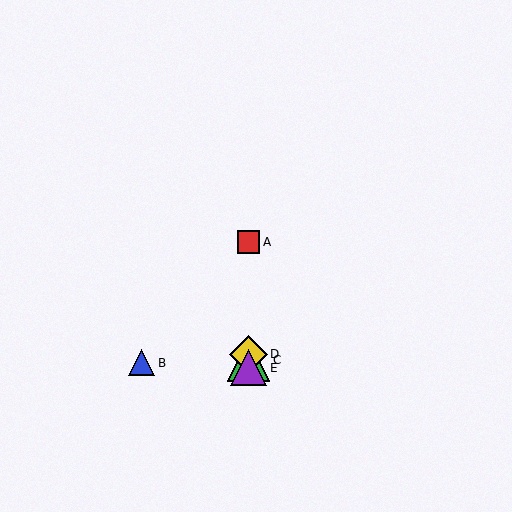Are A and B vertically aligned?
No, A is at x≈249 and B is at x≈141.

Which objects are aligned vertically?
Objects A, C, D, E are aligned vertically.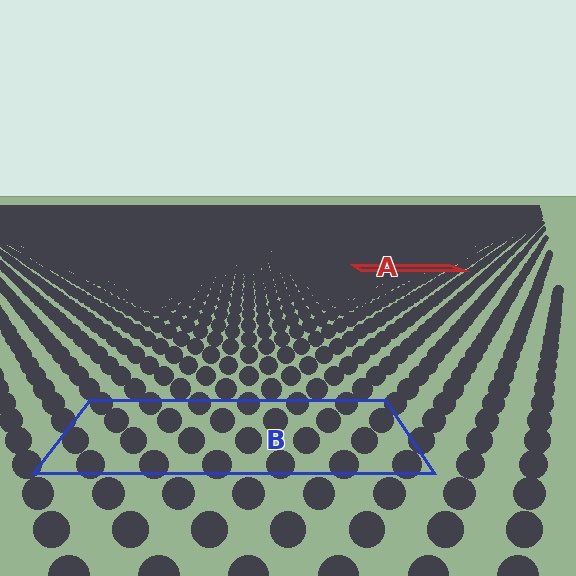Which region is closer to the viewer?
Region B is closer. The texture elements there are larger and more spread out.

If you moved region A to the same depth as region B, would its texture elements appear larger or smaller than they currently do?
They would appear larger. At a closer depth, the same texture elements are projected at a bigger on-screen size.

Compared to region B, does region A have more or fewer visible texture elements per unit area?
Region A has more texture elements per unit area — they are packed more densely because it is farther away.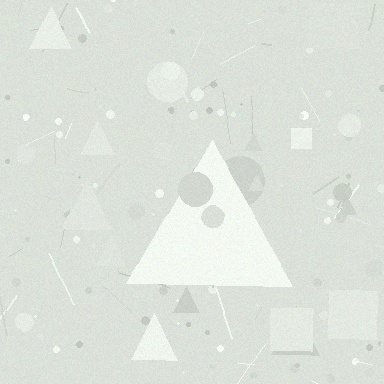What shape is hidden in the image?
A triangle is hidden in the image.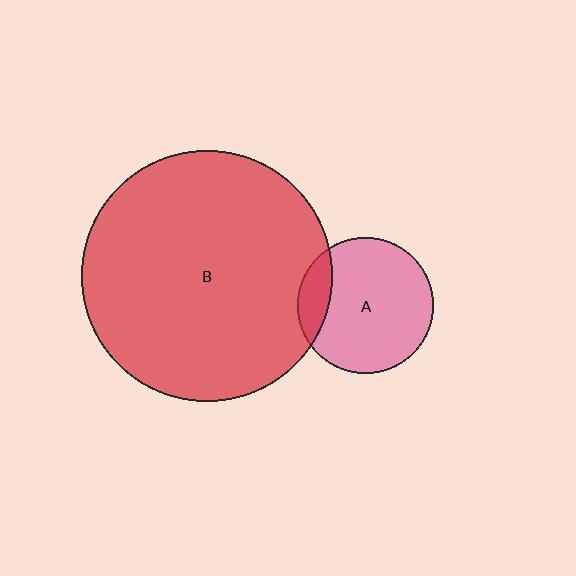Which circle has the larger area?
Circle B (red).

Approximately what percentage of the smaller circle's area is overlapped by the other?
Approximately 15%.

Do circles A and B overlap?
Yes.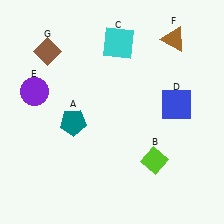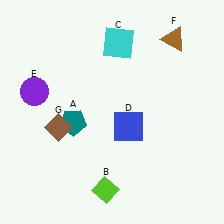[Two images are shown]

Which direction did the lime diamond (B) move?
The lime diamond (B) moved left.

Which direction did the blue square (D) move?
The blue square (D) moved left.